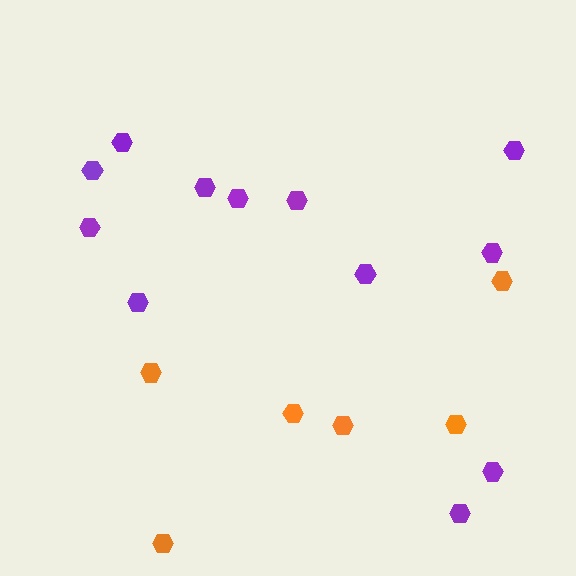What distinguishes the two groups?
There are 2 groups: one group of orange hexagons (6) and one group of purple hexagons (12).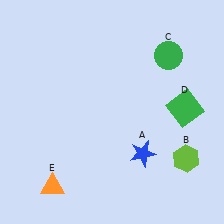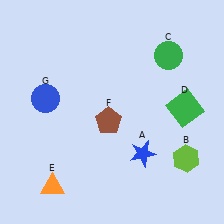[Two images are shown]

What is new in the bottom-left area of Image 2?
A brown pentagon (F) was added in the bottom-left area of Image 2.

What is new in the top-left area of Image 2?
A blue circle (G) was added in the top-left area of Image 2.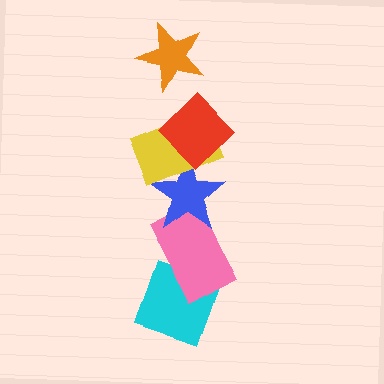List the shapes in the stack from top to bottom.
From top to bottom: the orange star, the red diamond, the yellow rectangle, the blue star, the pink rectangle, the cyan diamond.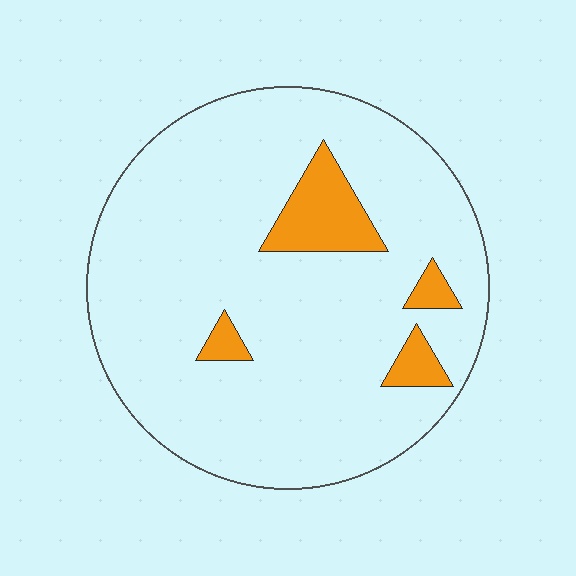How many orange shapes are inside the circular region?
4.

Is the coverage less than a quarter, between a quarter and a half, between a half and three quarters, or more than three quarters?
Less than a quarter.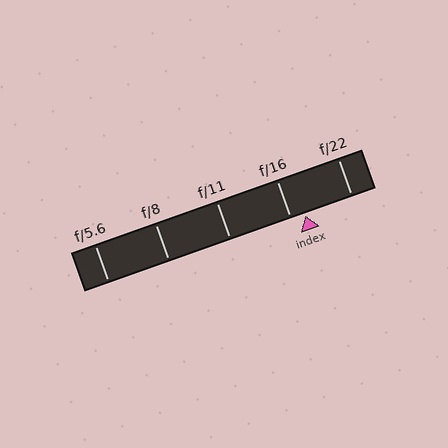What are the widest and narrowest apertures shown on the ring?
The widest aperture shown is f/5.6 and the narrowest is f/22.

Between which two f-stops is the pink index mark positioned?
The index mark is between f/16 and f/22.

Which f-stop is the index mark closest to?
The index mark is closest to f/16.